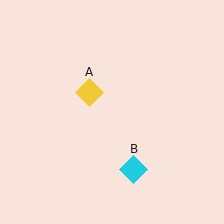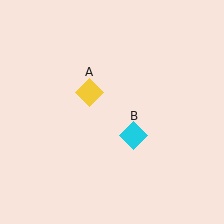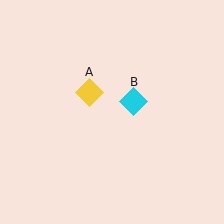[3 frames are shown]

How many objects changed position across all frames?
1 object changed position: cyan diamond (object B).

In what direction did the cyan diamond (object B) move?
The cyan diamond (object B) moved up.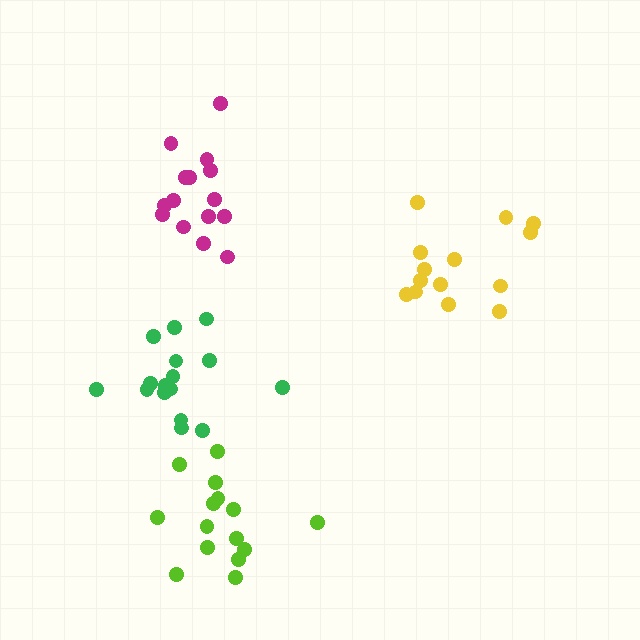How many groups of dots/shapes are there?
There are 4 groups.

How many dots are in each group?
Group 1: 14 dots, Group 2: 15 dots, Group 3: 16 dots, Group 4: 15 dots (60 total).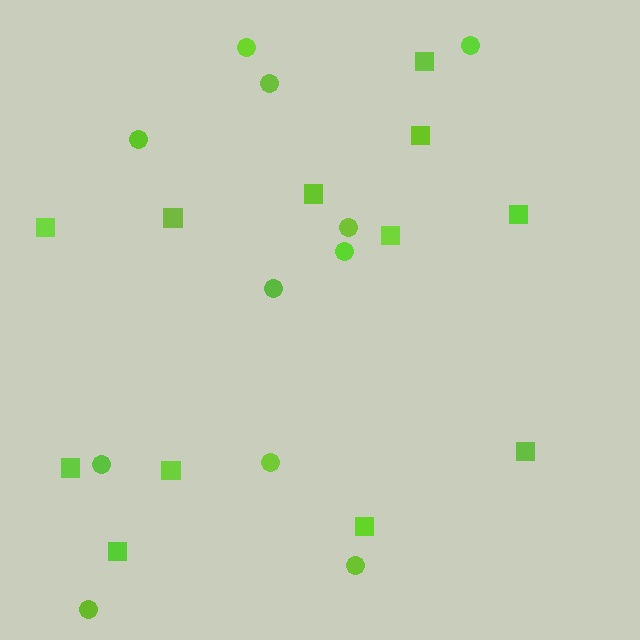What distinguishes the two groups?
There are 2 groups: one group of squares (12) and one group of circles (11).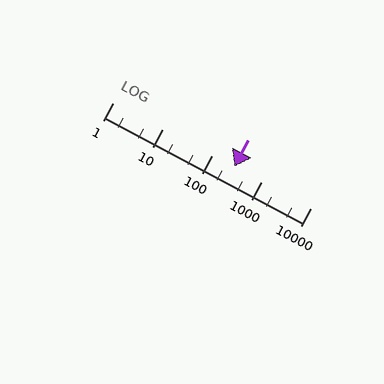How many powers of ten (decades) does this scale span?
The scale spans 4 decades, from 1 to 10000.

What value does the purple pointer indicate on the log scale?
The pointer indicates approximately 290.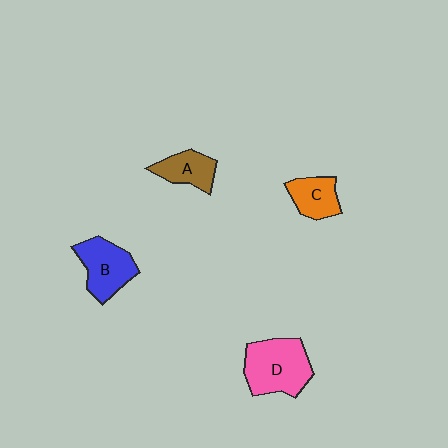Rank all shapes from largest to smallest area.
From largest to smallest: D (pink), B (blue), A (brown), C (orange).